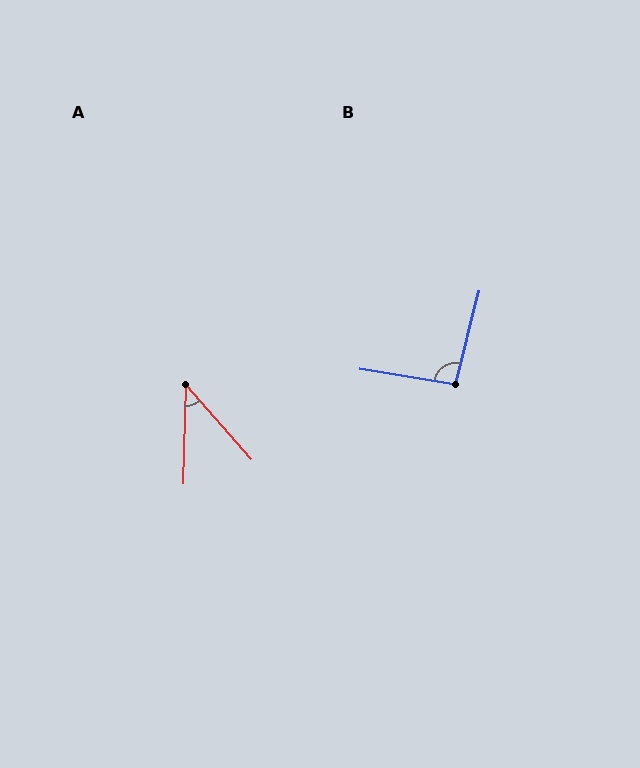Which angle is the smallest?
A, at approximately 43 degrees.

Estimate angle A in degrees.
Approximately 43 degrees.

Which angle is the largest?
B, at approximately 95 degrees.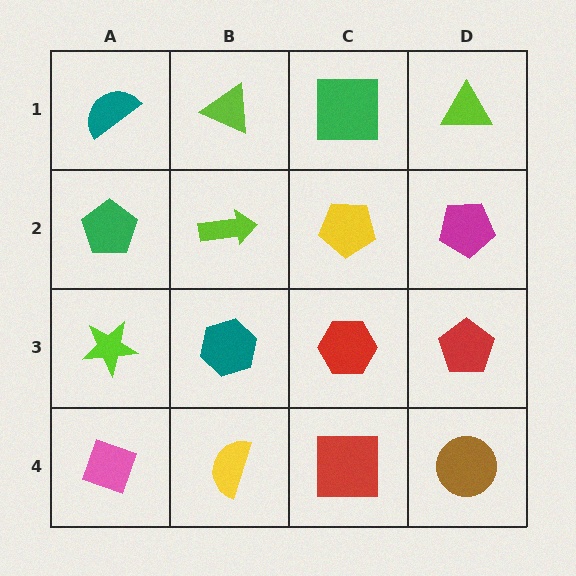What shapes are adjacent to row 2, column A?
A teal semicircle (row 1, column A), a lime star (row 3, column A), a lime arrow (row 2, column B).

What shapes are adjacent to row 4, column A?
A lime star (row 3, column A), a yellow semicircle (row 4, column B).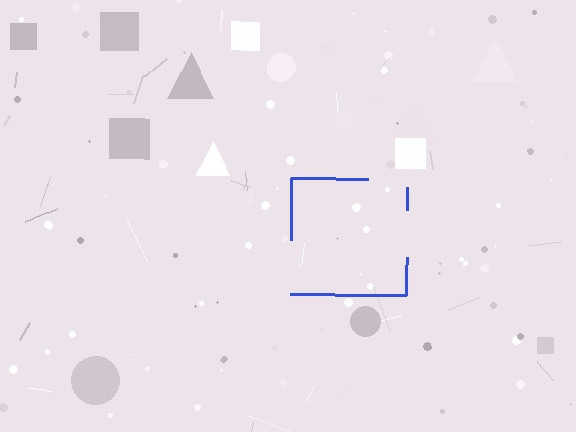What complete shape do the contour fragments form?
The contour fragments form a square.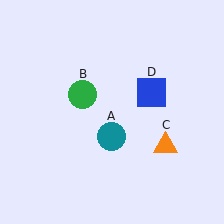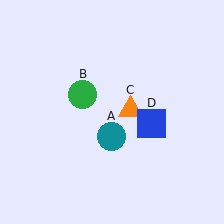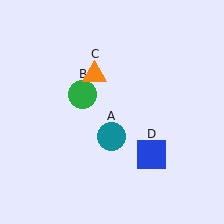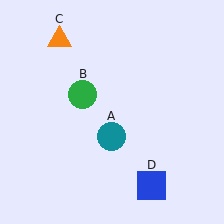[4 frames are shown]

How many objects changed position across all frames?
2 objects changed position: orange triangle (object C), blue square (object D).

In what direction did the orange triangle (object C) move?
The orange triangle (object C) moved up and to the left.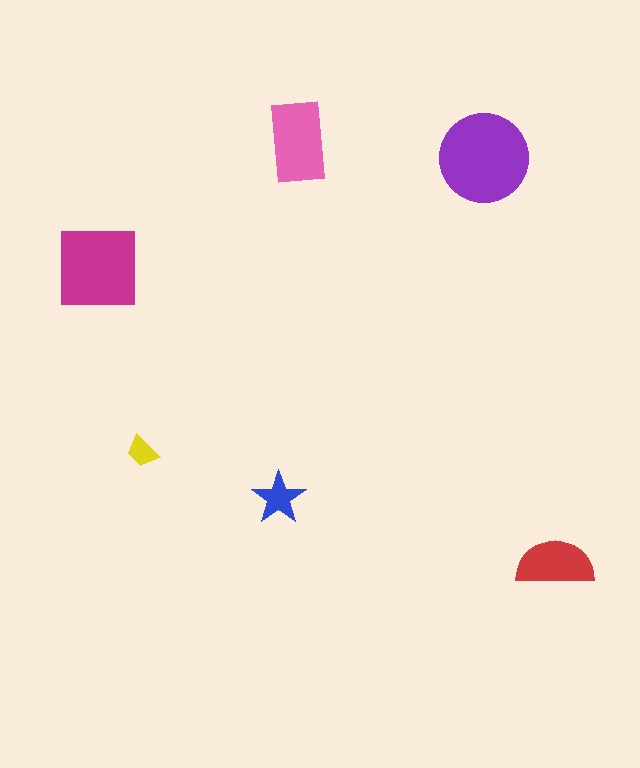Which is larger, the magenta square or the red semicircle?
The magenta square.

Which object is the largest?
The purple circle.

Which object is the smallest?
The yellow trapezoid.